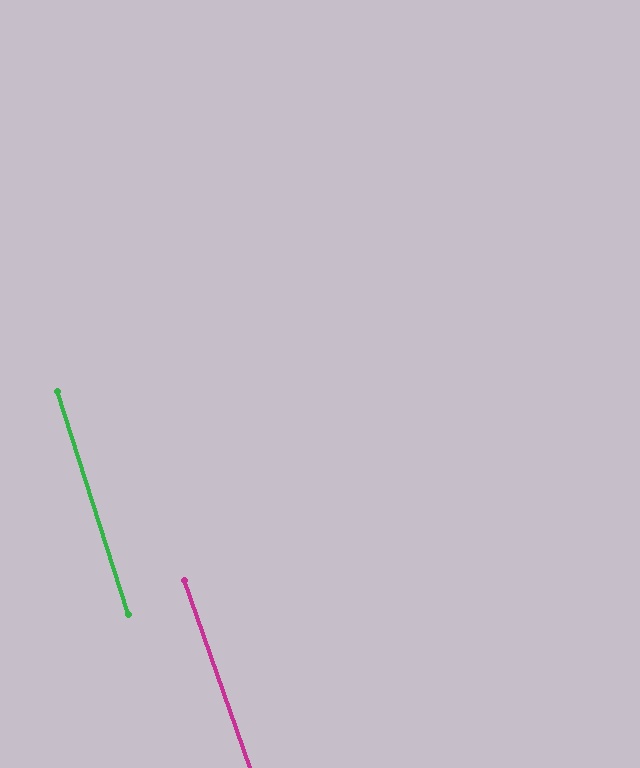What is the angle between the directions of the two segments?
Approximately 2 degrees.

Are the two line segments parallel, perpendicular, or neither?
Parallel — their directions differ by only 1.8°.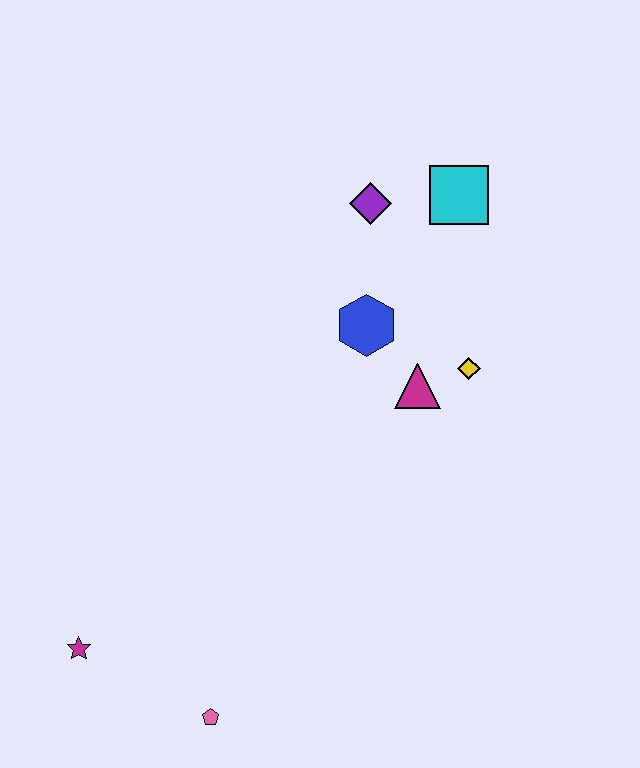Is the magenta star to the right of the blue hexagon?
No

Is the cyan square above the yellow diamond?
Yes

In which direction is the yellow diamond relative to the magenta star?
The yellow diamond is to the right of the magenta star.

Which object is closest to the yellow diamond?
The magenta triangle is closest to the yellow diamond.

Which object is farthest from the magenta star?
The cyan square is farthest from the magenta star.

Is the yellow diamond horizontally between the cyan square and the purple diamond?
No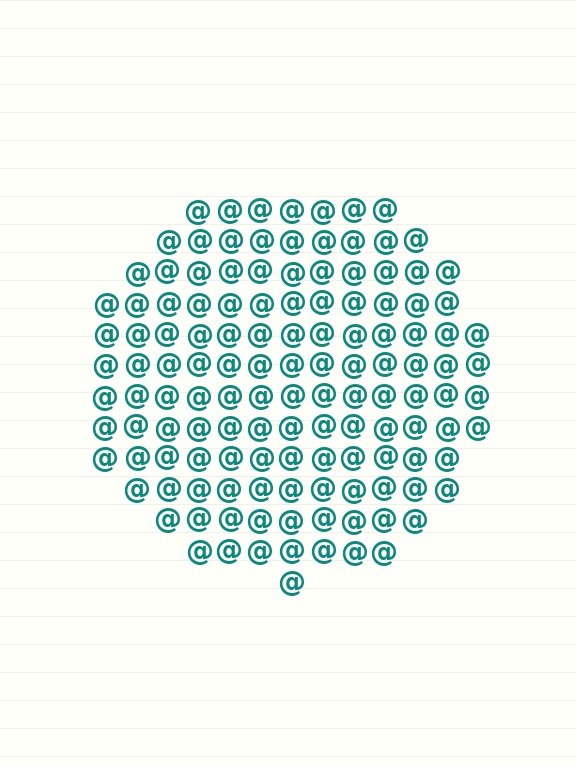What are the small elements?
The small elements are at signs.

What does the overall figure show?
The overall figure shows a circle.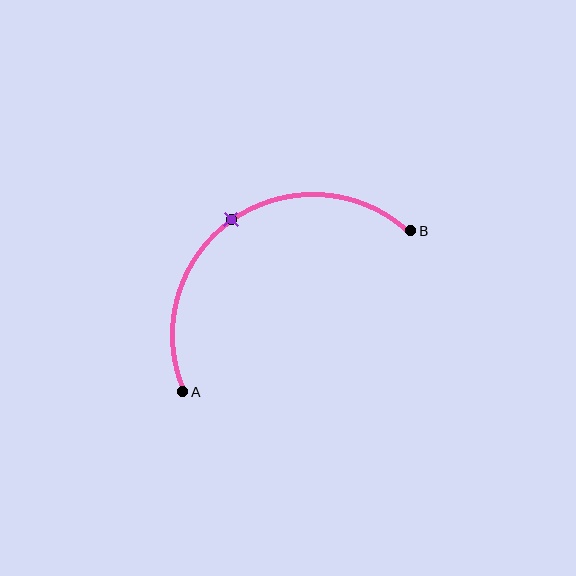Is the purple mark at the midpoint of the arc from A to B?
Yes. The purple mark lies on the arc at equal arc-length from both A and B — it is the arc midpoint.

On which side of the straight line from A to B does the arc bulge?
The arc bulges above and to the left of the straight line connecting A and B.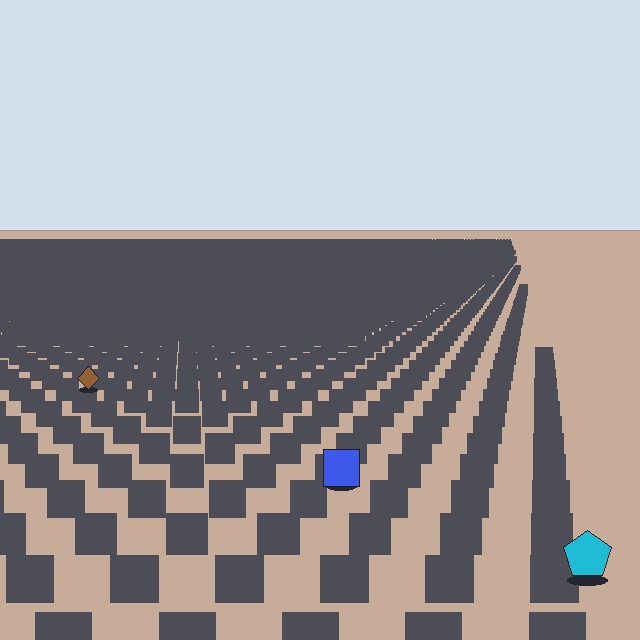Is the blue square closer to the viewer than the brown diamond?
Yes. The blue square is closer — you can tell from the texture gradient: the ground texture is coarser near it.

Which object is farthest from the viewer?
The brown diamond is farthest from the viewer. It appears smaller and the ground texture around it is denser.